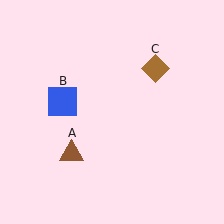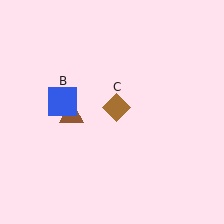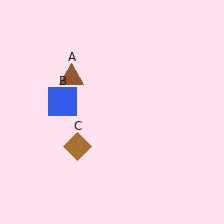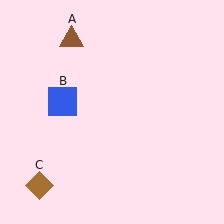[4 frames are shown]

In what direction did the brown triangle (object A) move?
The brown triangle (object A) moved up.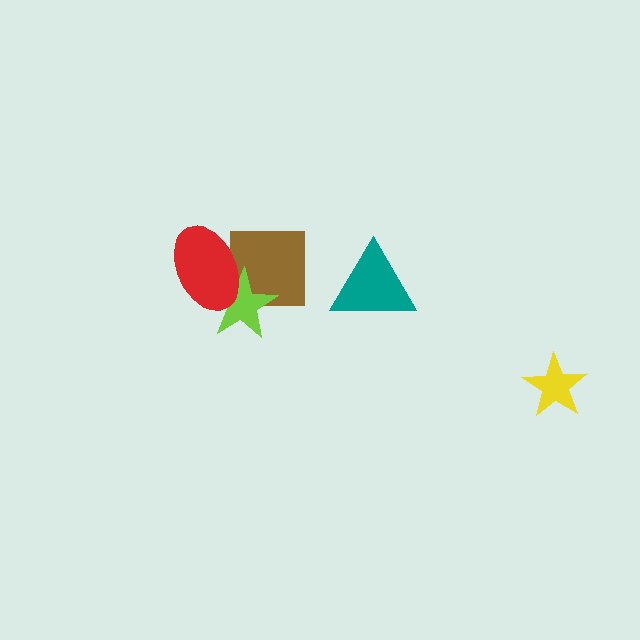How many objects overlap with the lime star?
2 objects overlap with the lime star.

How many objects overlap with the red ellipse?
2 objects overlap with the red ellipse.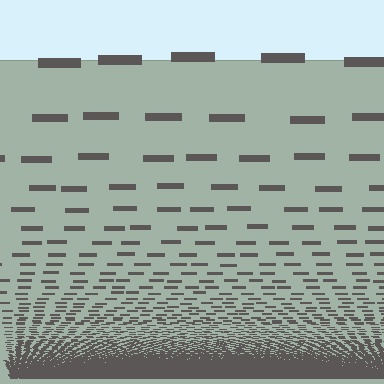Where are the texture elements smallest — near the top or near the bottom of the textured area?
Near the bottom.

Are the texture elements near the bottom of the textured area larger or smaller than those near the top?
Smaller. The gradient is inverted — elements near the bottom are smaller and denser.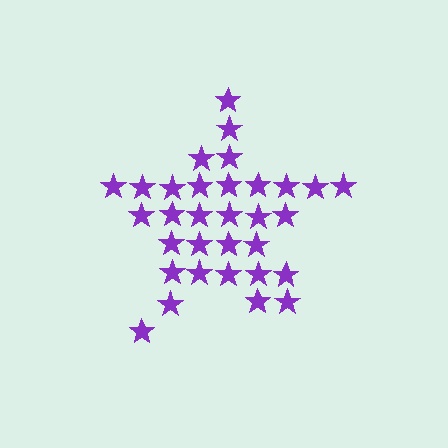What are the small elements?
The small elements are stars.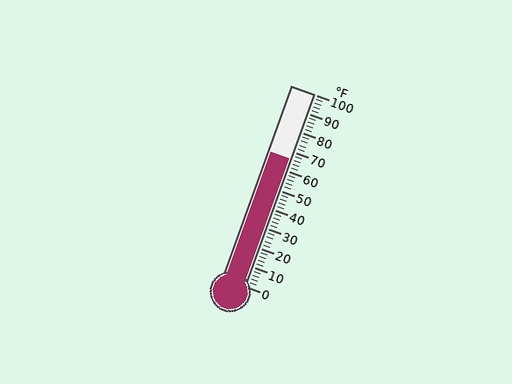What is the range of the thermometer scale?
The thermometer scale ranges from 0°F to 100°F.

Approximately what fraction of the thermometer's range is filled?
The thermometer is filled to approximately 65% of its range.